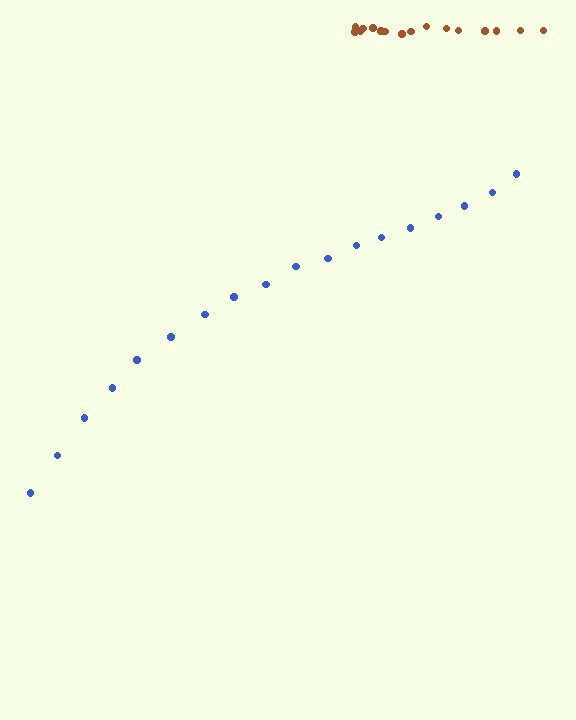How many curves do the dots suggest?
There are 2 distinct paths.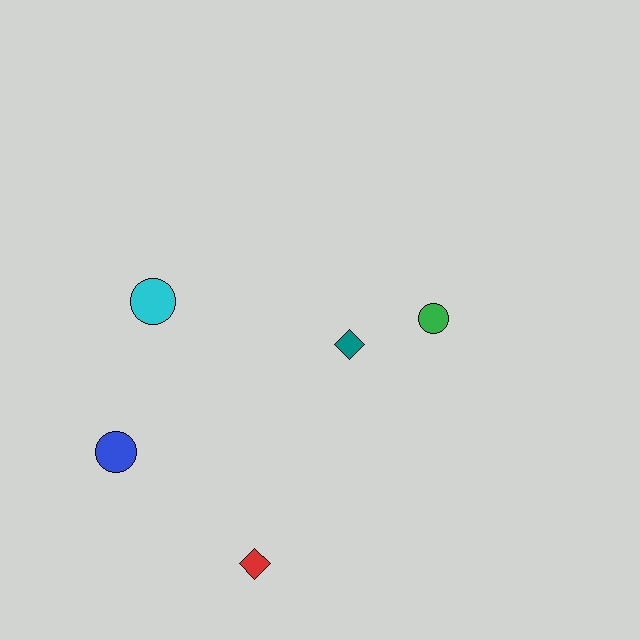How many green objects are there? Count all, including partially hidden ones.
There is 1 green object.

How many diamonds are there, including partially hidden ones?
There are 2 diamonds.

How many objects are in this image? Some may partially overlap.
There are 5 objects.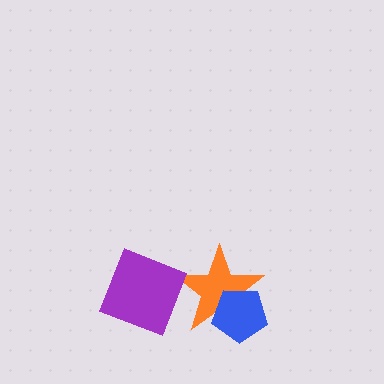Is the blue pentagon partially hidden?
No, no other shape covers it.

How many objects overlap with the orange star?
1 object overlaps with the orange star.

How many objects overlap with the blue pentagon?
1 object overlaps with the blue pentagon.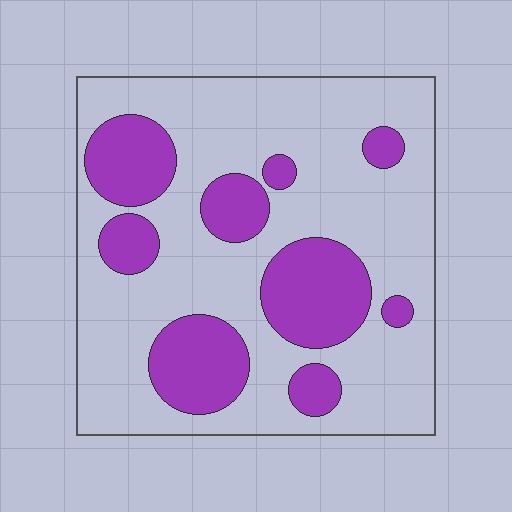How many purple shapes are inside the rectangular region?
9.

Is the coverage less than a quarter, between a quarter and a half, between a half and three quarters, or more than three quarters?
Between a quarter and a half.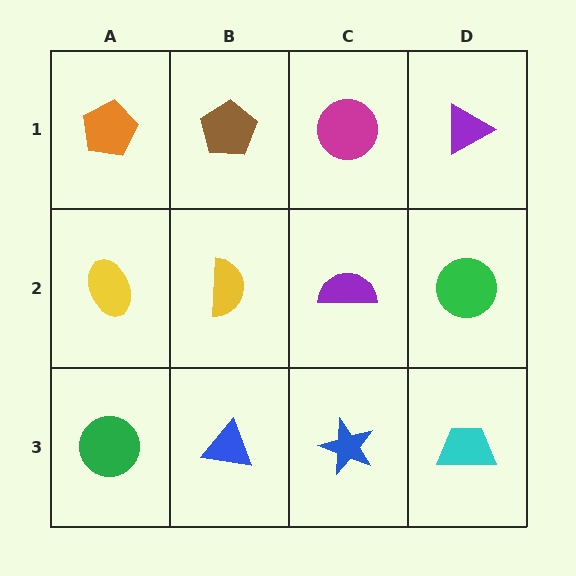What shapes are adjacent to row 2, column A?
An orange pentagon (row 1, column A), a green circle (row 3, column A), a yellow semicircle (row 2, column B).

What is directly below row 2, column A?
A green circle.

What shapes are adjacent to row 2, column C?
A magenta circle (row 1, column C), a blue star (row 3, column C), a yellow semicircle (row 2, column B), a green circle (row 2, column D).